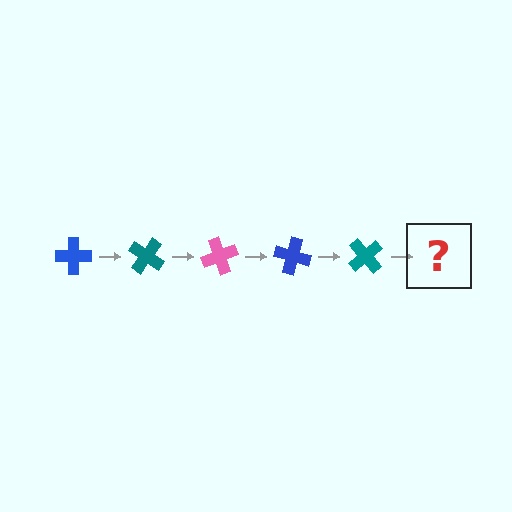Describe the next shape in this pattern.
It should be a pink cross, rotated 175 degrees from the start.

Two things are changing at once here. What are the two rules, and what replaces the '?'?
The two rules are that it rotates 35 degrees each step and the color cycles through blue, teal, and pink. The '?' should be a pink cross, rotated 175 degrees from the start.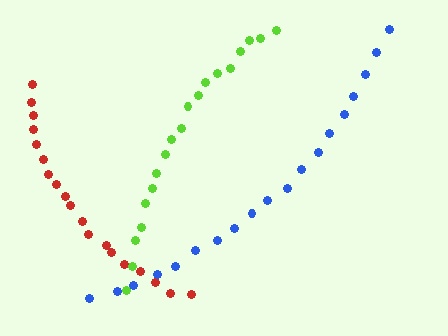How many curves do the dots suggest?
There are 3 distinct paths.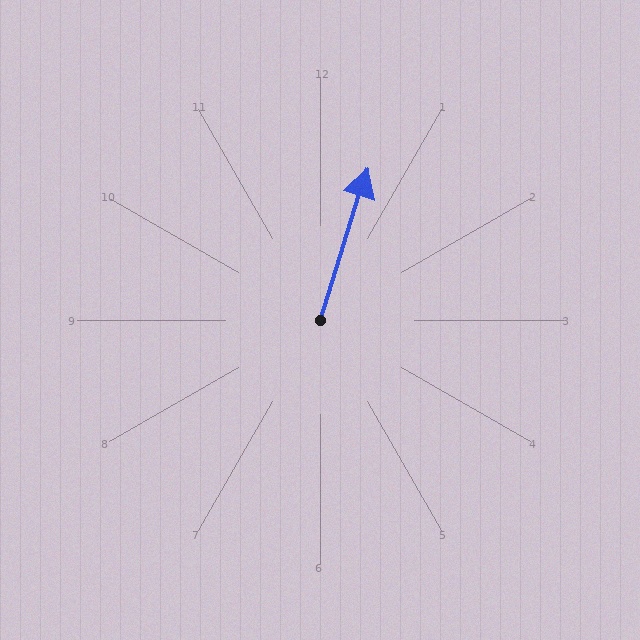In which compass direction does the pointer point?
North.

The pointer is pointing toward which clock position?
Roughly 1 o'clock.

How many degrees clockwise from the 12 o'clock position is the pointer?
Approximately 17 degrees.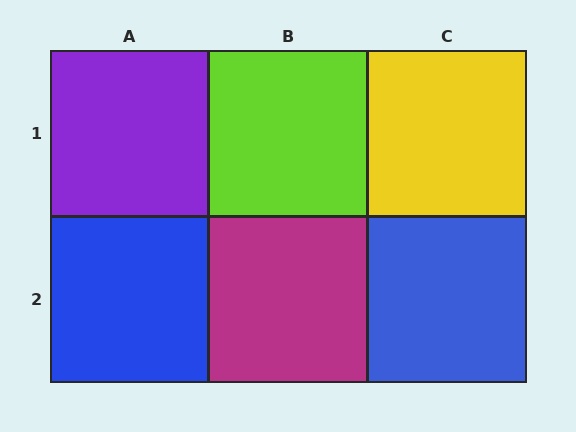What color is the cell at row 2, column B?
Magenta.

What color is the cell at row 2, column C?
Blue.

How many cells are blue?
2 cells are blue.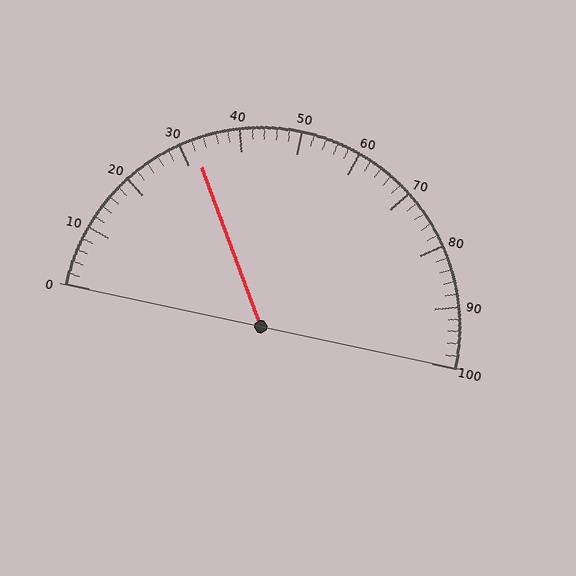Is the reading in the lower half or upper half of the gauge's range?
The reading is in the lower half of the range (0 to 100).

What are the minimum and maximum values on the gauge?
The gauge ranges from 0 to 100.